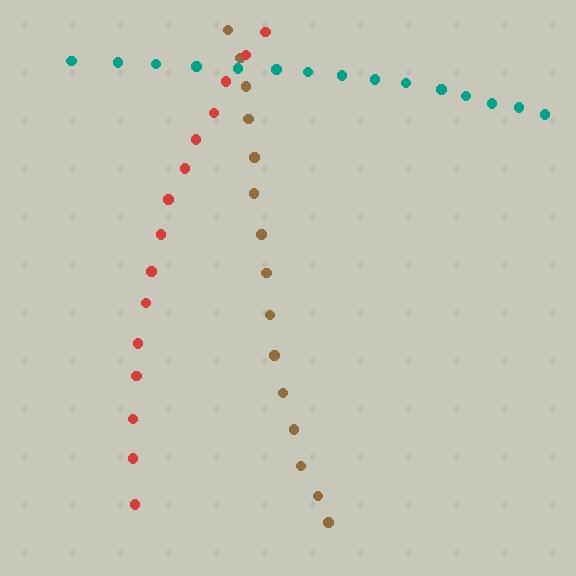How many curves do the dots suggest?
There are 3 distinct paths.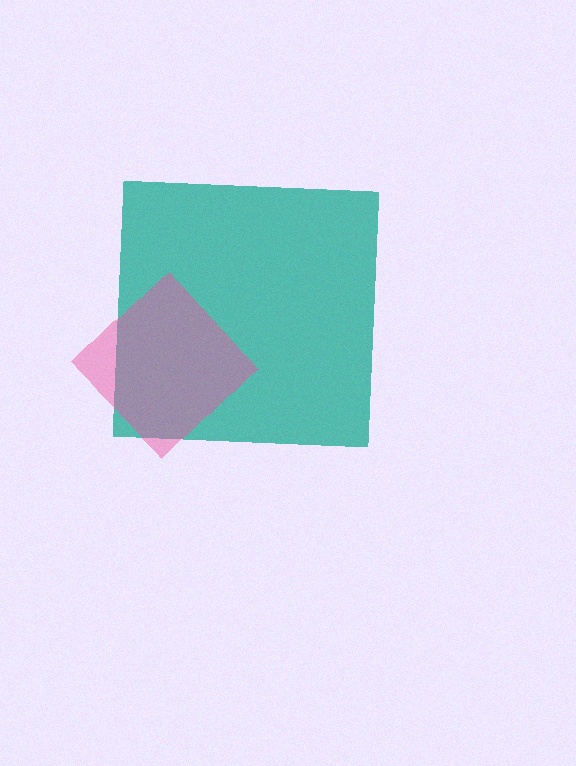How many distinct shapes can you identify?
There are 2 distinct shapes: a teal square, a pink diamond.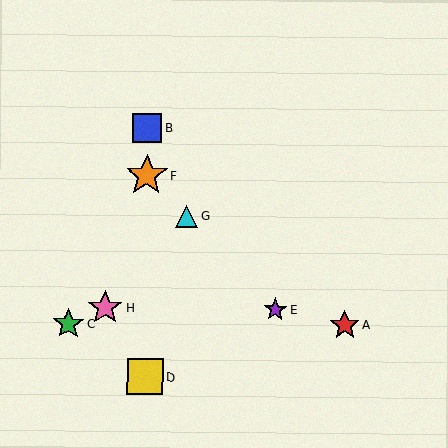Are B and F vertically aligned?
Yes, both are at x≈147.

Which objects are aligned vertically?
Objects B, D, F are aligned vertically.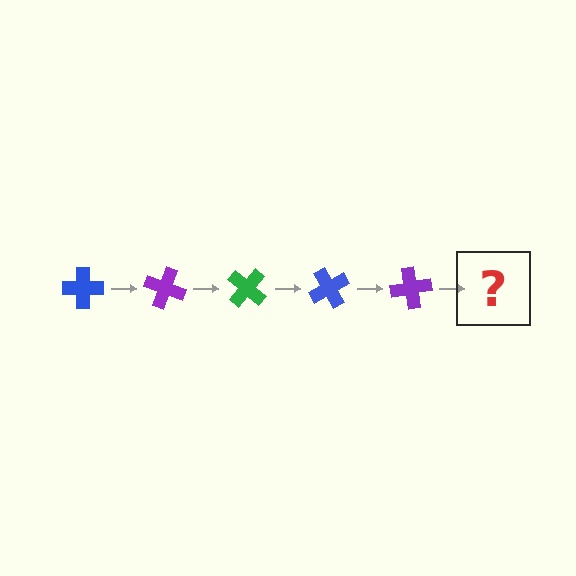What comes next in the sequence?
The next element should be a green cross, rotated 100 degrees from the start.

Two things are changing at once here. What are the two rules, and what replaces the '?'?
The two rules are that it rotates 20 degrees each step and the color cycles through blue, purple, and green. The '?' should be a green cross, rotated 100 degrees from the start.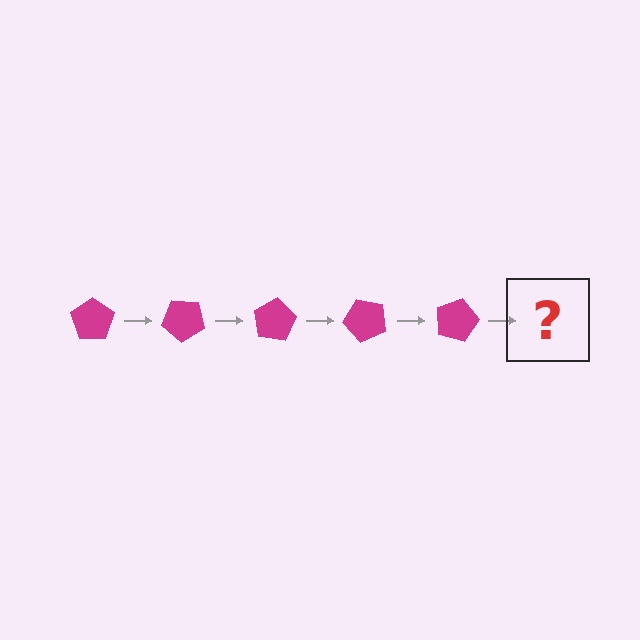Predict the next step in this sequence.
The next step is a magenta pentagon rotated 200 degrees.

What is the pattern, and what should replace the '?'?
The pattern is that the pentagon rotates 40 degrees each step. The '?' should be a magenta pentagon rotated 200 degrees.